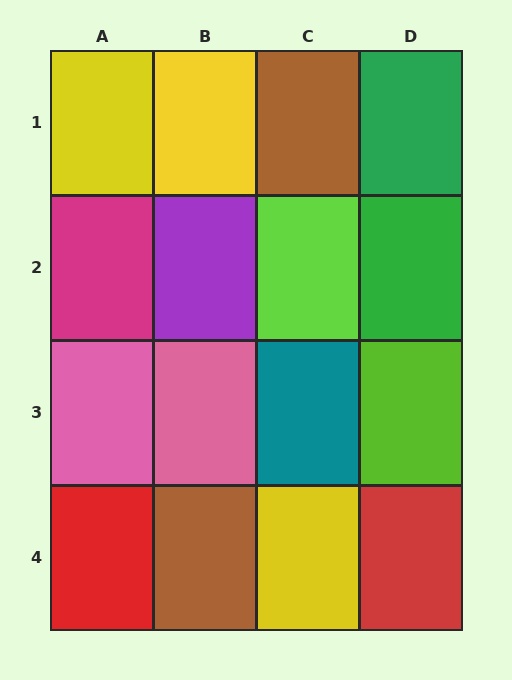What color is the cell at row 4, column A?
Red.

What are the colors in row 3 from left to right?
Pink, pink, teal, lime.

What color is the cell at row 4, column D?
Red.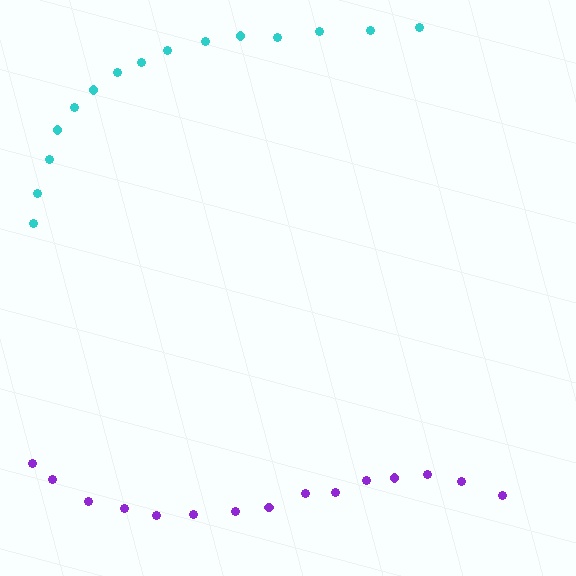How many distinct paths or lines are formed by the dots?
There are 2 distinct paths.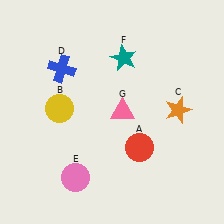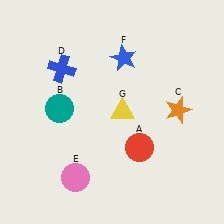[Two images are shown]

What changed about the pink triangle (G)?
In Image 1, G is pink. In Image 2, it changed to yellow.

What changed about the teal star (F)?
In Image 1, F is teal. In Image 2, it changed to blue.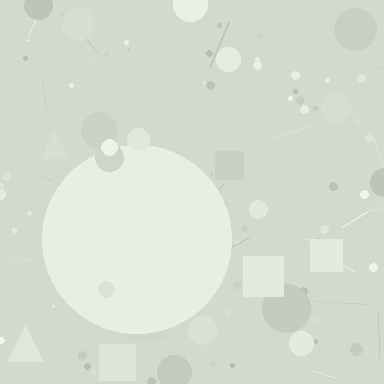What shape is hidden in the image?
A circle is hidden in the image.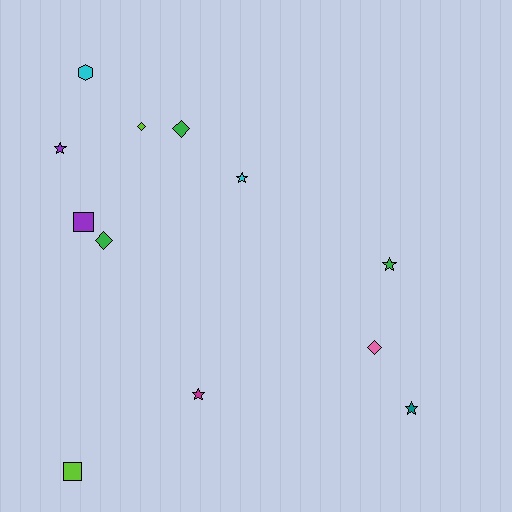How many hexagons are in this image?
There is 1 hexagon.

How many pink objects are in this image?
There is 1 pink object.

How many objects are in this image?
There are 12 objects.